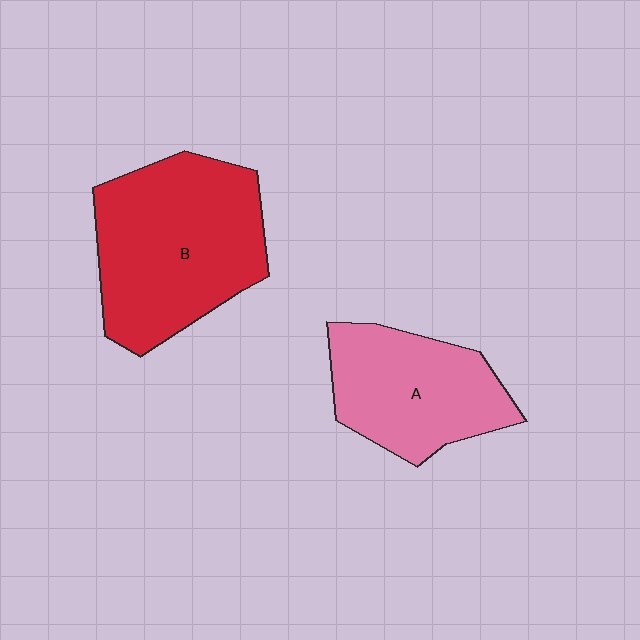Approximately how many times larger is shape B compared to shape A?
Approximately 1.4 times.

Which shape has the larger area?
Shape B (red).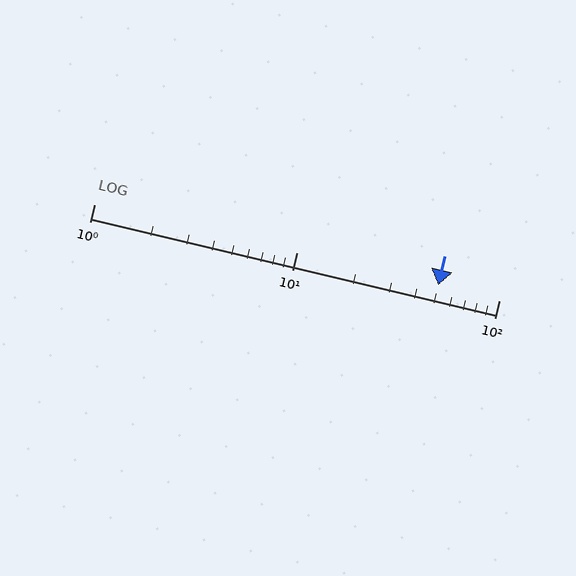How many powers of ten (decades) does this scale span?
The scale spans 2 decades, from 1 to 100.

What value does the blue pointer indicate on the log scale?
The pointer indicates approximately 50.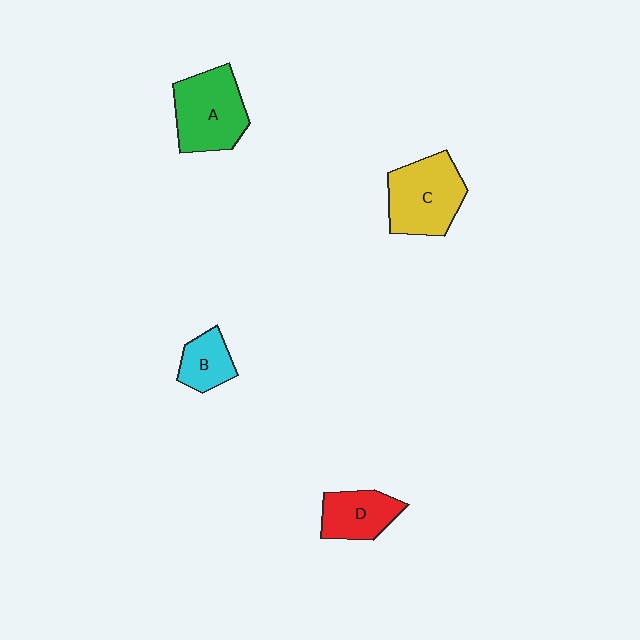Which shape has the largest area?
Shape C (yellow).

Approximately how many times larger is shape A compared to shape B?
Approximately 2.0 times.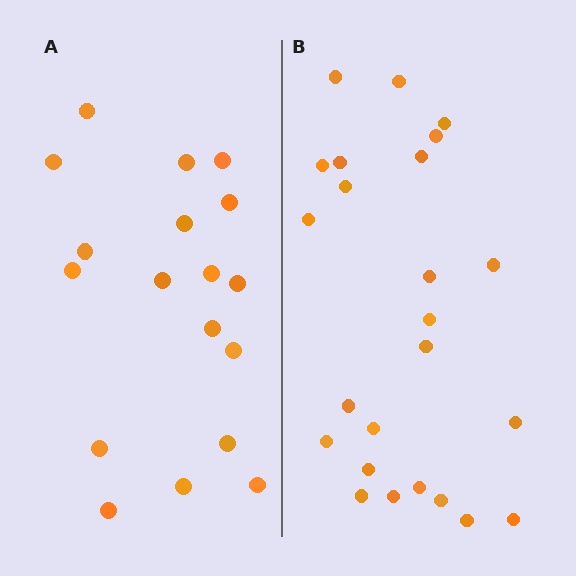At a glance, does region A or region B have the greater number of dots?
Region B (the right region) has more dots.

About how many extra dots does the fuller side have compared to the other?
Region B has about 6 more dots than region A.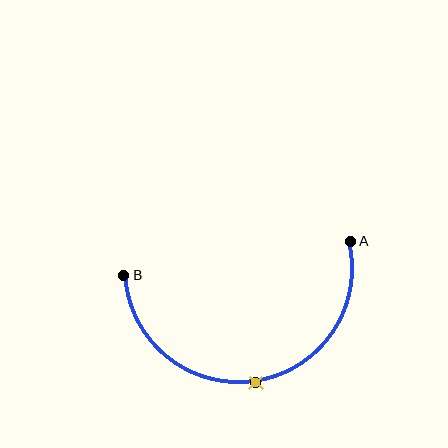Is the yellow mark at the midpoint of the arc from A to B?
Yes. The yellow mark lies on the arc at equal arc-length from both A and B — it is the arc midpoint.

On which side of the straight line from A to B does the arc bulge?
The arc bulges below the straight line connecting A and B.